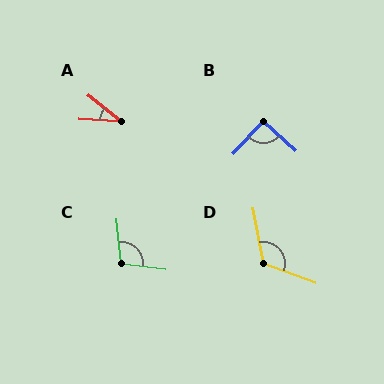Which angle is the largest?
D, at approximately 121 degrees.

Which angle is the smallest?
A, at approximately 35 degrees.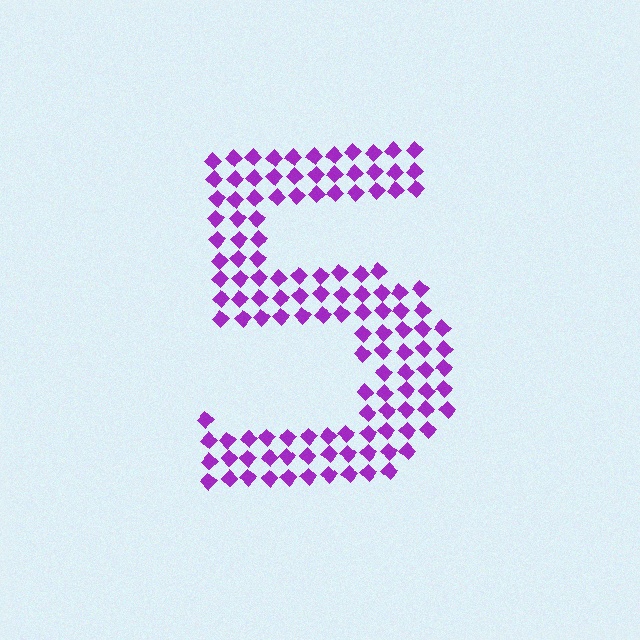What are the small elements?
The small elements are diamonds.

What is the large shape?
The large shape is the digit 5.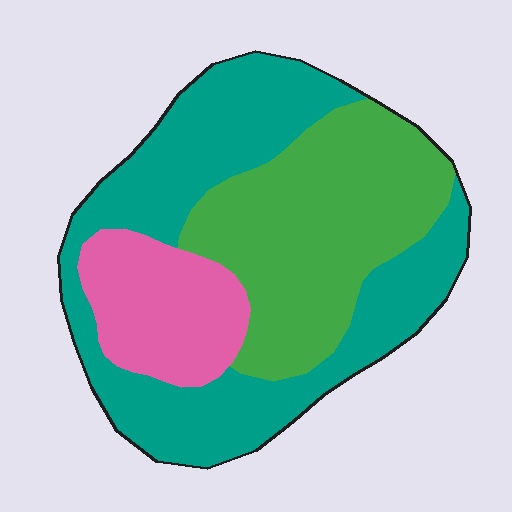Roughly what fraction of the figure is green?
Green covers 36% of the figure.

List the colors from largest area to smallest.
From largest to smallest: teal, green, pink.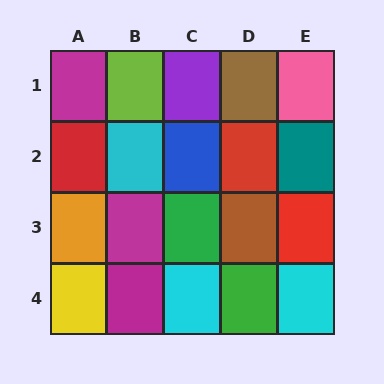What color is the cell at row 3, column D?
Brown.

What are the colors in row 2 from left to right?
Red, cyan, blue, red, teal.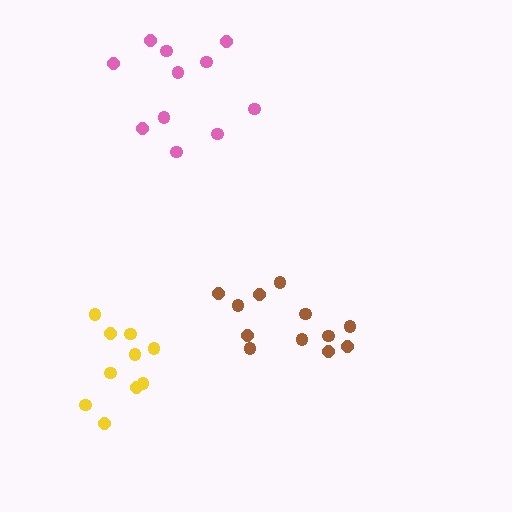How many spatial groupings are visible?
There are 3 spatial groupings.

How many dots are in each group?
Group 1: 11 dots, Group 2: 12 dots, Group 3: 10 dots (33 total).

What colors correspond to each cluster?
The clusters are colored: pink, brown, yellow.